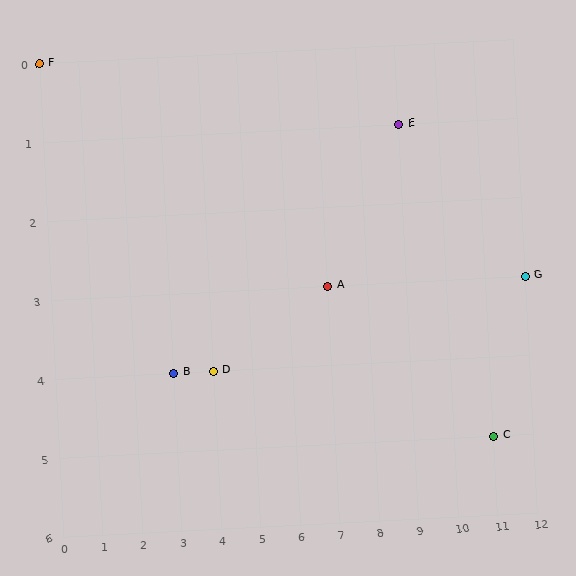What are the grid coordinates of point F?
Point F is at grid coordinates (0, 0).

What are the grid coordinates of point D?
Point D is at grid coordinates (4, 4).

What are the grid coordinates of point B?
Point B is at grid coordinates (3, 4).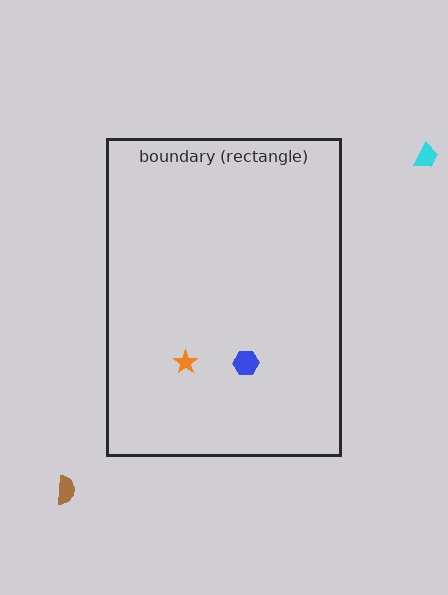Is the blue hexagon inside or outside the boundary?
Inside.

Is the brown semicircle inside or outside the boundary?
Outside.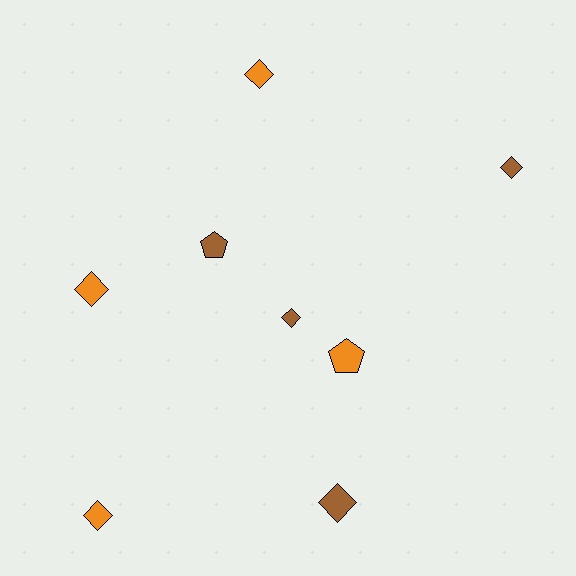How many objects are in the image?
There are 8 objects.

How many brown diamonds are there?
There are 3 brown diamonds.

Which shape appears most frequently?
Diamond, with 6 objects.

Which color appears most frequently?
Orange, with 4 objects.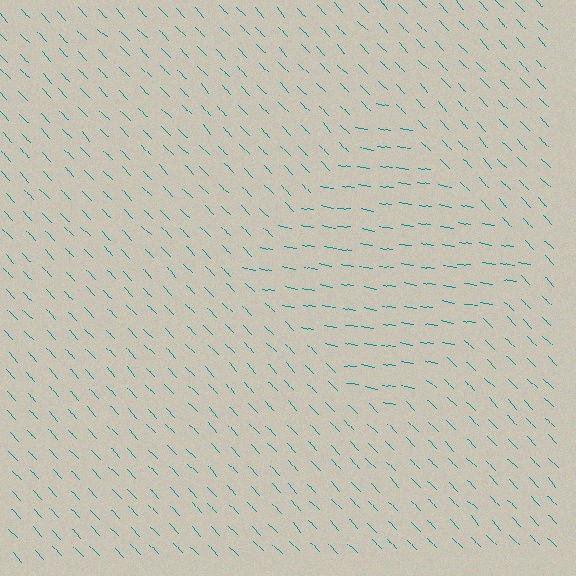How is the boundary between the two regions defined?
The boundary is defined purely by a change in line orientation (approximately 37 degrees difference). All lines are the same color and thickness.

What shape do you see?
I see a diamond.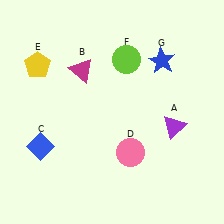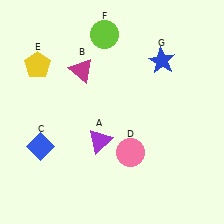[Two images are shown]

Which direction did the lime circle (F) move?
The lime circle (F) moved up.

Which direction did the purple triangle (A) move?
The purple triangle (A) moved left.